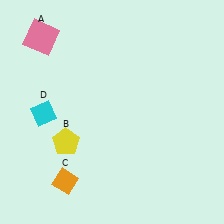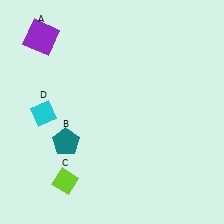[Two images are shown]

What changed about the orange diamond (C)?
In Image 1, C is orange. In Image 2, it changed to lime.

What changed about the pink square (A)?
In Image 1, A is pink. In Image 2, it changed to purple.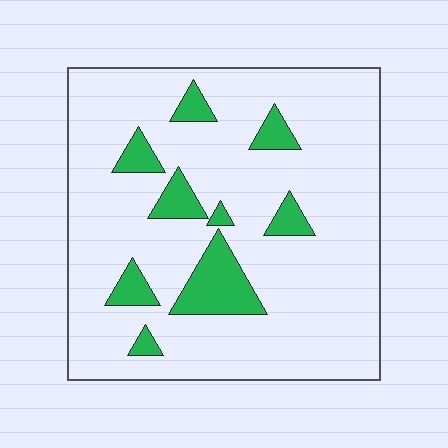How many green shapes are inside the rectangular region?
9.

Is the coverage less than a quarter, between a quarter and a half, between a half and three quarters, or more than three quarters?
Less than a quarter.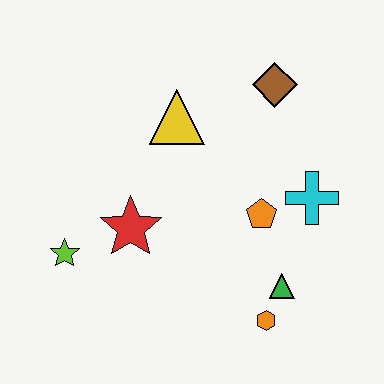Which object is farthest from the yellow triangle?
The orange hexagon is farthest from the yellow triangle.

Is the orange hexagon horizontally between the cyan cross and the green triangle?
No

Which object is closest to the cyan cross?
The orange pentagon is closest to the cyan cross.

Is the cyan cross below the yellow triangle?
Yes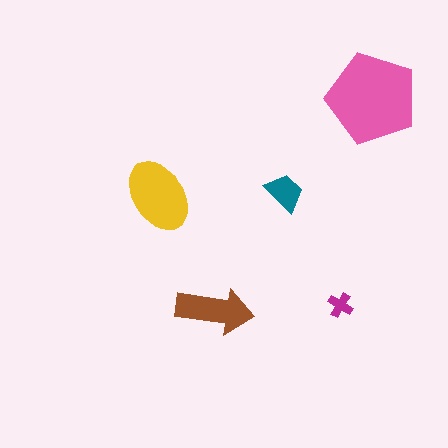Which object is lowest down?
The brown arrow is bottommost.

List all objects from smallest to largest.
The magenta cross, the teal trapezoid, the brown arrow, the yellow ellipse, the pink pentagon.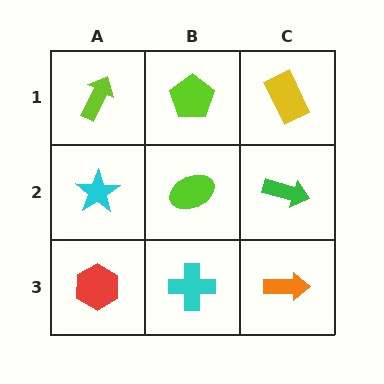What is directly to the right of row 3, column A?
A cyan cross.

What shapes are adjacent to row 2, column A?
A lime arrow (row 1, column A), a red hexagon (row 3, column A), a lime ellipse (row 2, column B).